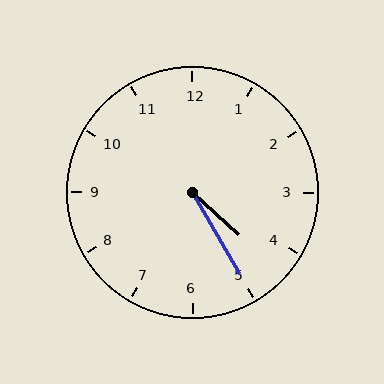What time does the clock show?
4:25.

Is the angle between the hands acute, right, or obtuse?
It is acute.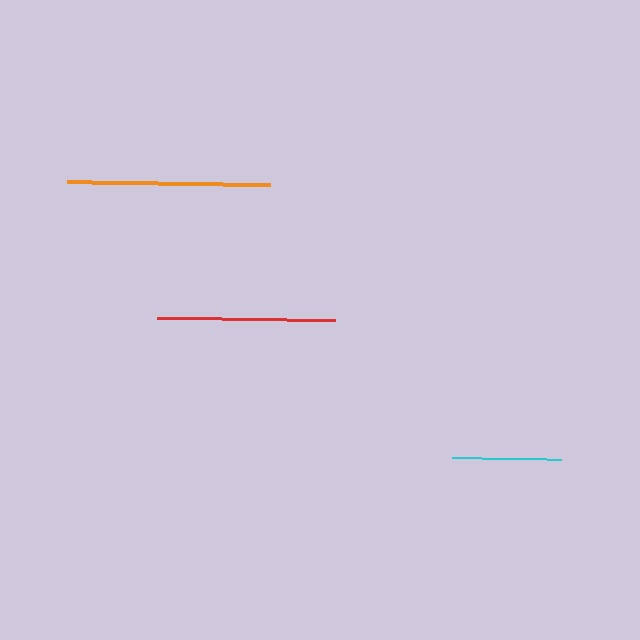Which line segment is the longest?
The orange line is the longest at approximately 203 pixels.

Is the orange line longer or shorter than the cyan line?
The orange line is longer than the cyan line.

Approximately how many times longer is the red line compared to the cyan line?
The red line is approximately 1.6 times the length of the cyan line.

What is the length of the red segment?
The red segment is approximately 178 pixels long.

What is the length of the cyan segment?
The cyan segment is approximately 108 pixels long.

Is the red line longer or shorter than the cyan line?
The red line is longer than the cyan line.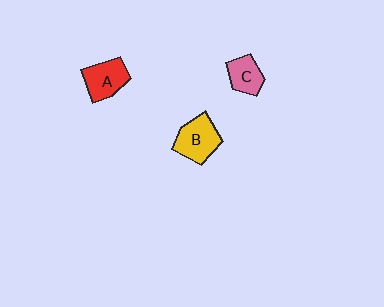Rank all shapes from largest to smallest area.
From largest to smallest: B (yellow), A (red), C (pink).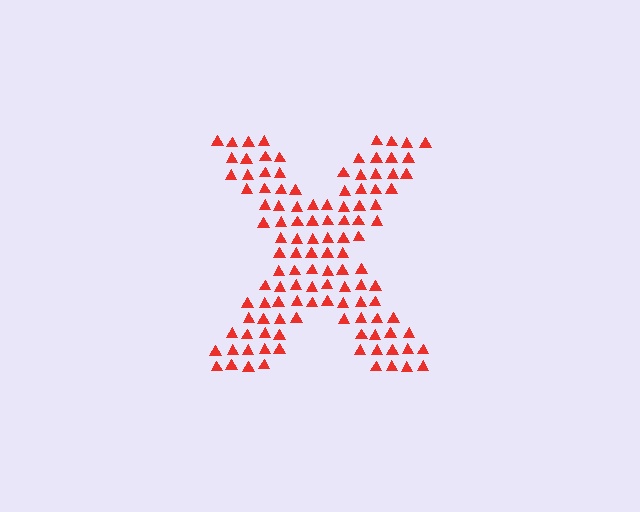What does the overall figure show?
The overall figure shows the letter X.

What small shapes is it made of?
It is made of small triangles.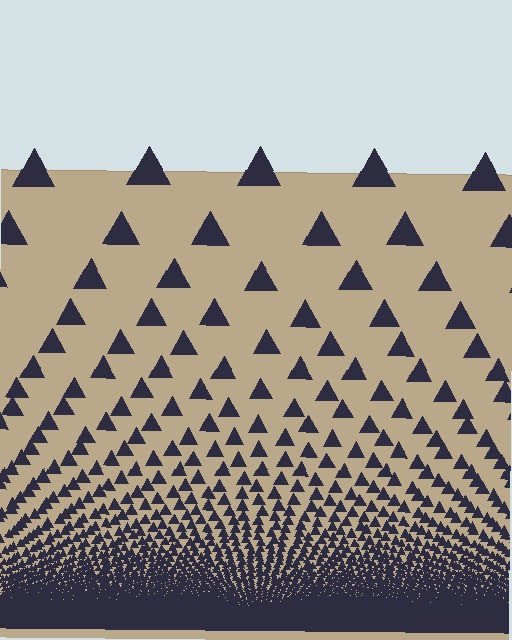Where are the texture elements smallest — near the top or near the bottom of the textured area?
Near the bottom.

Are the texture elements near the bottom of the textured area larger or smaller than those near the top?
Smaller. The gradient is inverted — elements near the bottom are smaller and denser.